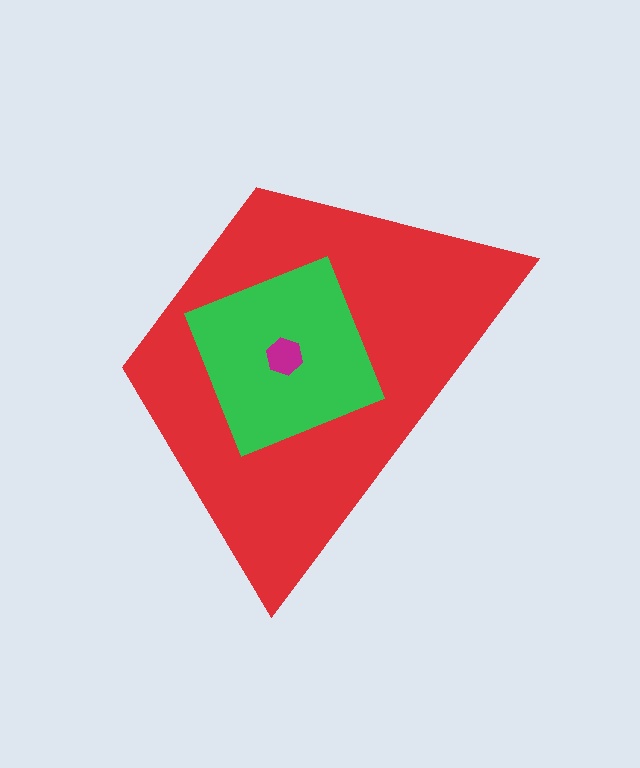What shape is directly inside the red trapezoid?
The green square.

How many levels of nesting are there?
3.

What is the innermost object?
The magenta hexagon.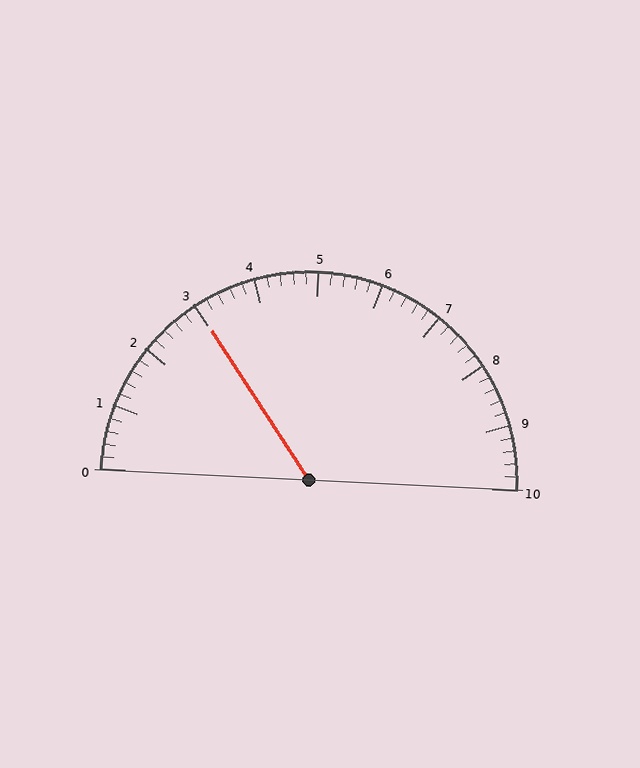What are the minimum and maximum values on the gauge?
The gauge ranges from 0 to 10.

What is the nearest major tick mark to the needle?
The nearest major tick mark is 3.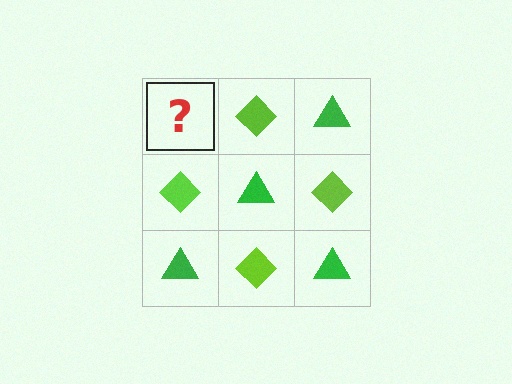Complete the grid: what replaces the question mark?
The question mark should be replaced with a green triangle.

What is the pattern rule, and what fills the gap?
The rule is that it alternates green triangle and lime diamond in a checkerboard pattern. The gap should be filled with a green triangle.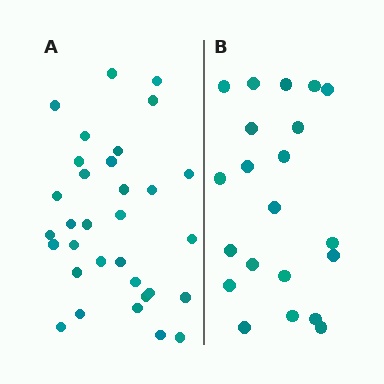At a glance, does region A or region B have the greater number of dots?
Region A (the left region) has more dots.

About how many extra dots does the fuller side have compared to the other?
Region A has roughly 12 or so more dots than region B.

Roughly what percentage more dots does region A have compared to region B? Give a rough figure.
About 50% more.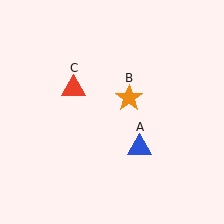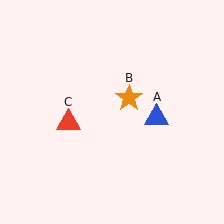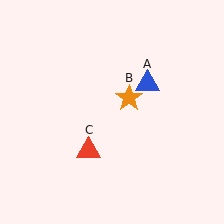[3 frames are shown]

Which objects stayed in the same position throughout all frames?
Orange star (object B) remained stationary.